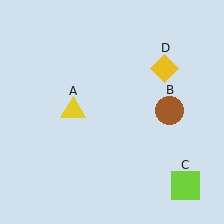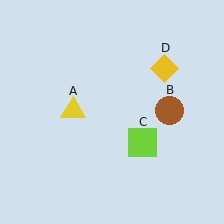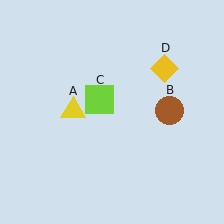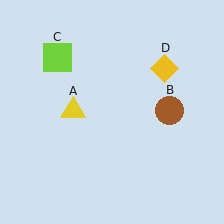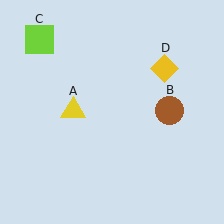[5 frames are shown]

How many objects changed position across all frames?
1 object changed position: lime square (object C).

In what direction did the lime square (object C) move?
The lime square (object C) moved up and to the left.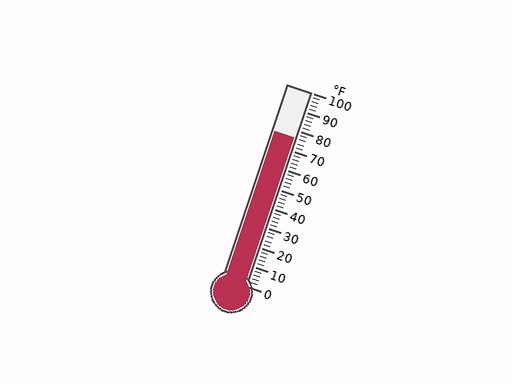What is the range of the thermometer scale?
The thermometer scale ranges from 0°F to 100°F.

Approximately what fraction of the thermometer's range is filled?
The thermometer is filled to approximately 75% of its range.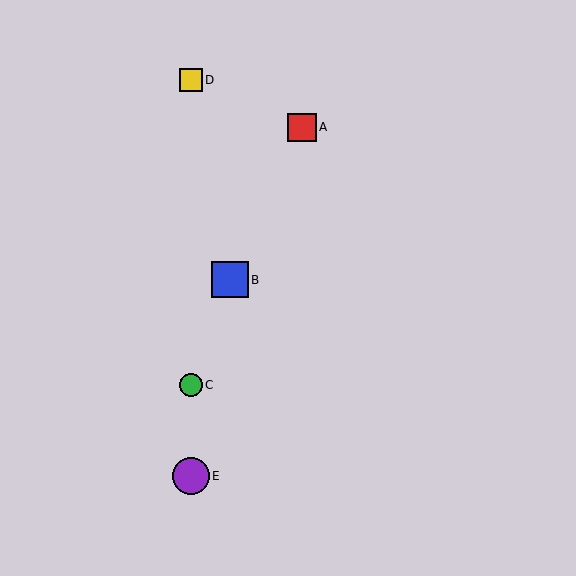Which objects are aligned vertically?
Objects C, D, E are aligned vertically.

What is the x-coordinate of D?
Object D is at x≈191.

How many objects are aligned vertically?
3 objects (C, D, E) are aligned vertically.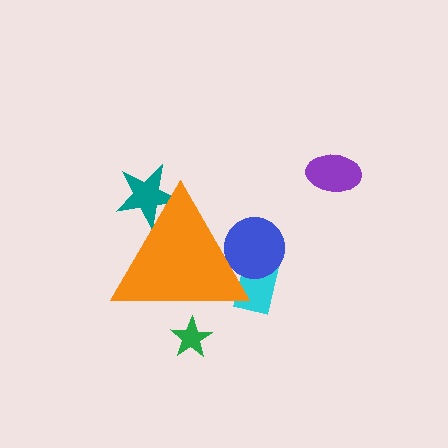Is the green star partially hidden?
Yes, the green star is partially hidden behind the orange triangle.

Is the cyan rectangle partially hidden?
Yes, the cyan rectangle is partially hidden behind the orange triangle.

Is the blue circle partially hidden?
Yes, the blue circle is partially hidden behind the orange triangle.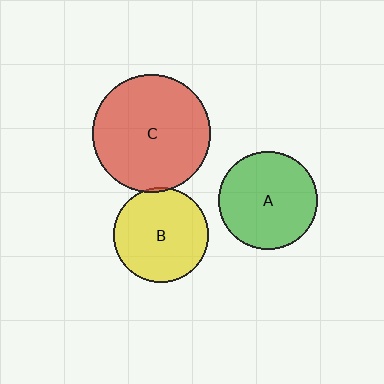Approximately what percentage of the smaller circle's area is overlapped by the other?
Approximately 5%.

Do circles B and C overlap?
Yes.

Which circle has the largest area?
Circle C (red).